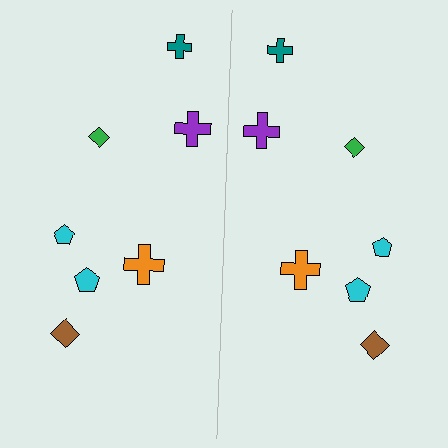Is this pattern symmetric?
Yes, this pattern has bilateral (reflection) symmetry.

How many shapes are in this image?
There are 14 shapes in this image.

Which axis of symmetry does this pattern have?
The pattern has a vertical axis of symmetry running through the center of the image.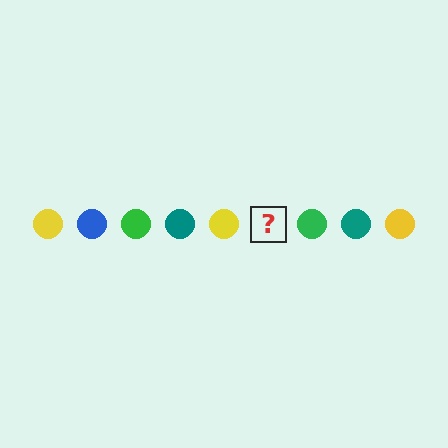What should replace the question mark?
The question mark should be replaced with a blue circle.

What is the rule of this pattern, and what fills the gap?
The rule is that the pattern cycles through yellow, blue, green, teal circles. The gap should be filled with a blue circle.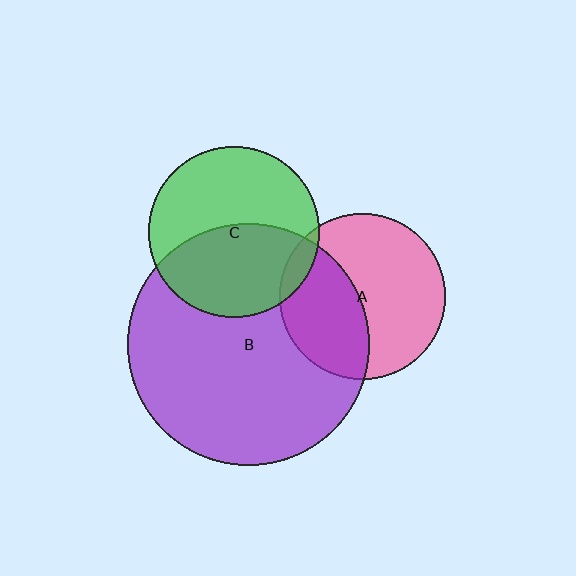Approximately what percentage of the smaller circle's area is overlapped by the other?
Approximately 5%.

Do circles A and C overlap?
Yes.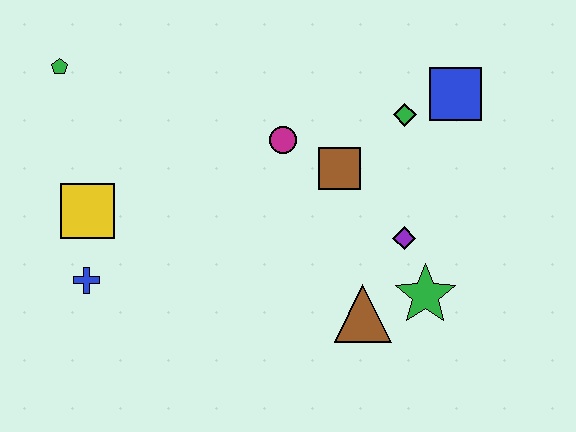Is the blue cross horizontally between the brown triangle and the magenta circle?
No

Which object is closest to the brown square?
The magenta circle is closest to the brown square.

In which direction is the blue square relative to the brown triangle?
The blue square is above the brown triangle.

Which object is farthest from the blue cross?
The blue square is farthest from the blue cross.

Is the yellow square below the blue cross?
No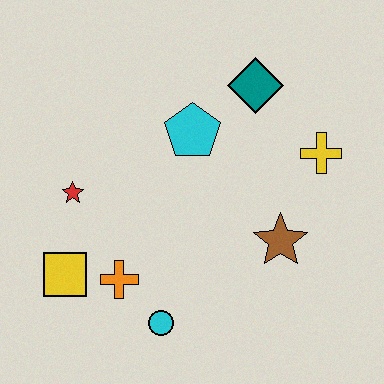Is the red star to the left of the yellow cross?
Yes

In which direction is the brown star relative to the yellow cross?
The brown star is below the yellow cross.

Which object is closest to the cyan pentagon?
The teal diamond is closest to the cyan pentagon.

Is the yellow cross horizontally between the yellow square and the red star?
No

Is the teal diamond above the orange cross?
Yes